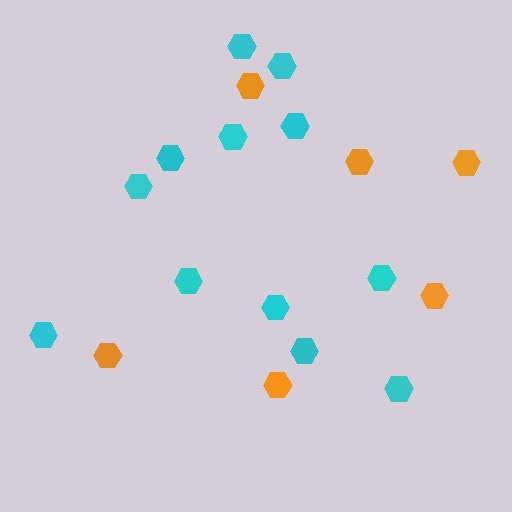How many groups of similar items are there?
There are 2 groups: one group of orange hexagons (6) and one group of cyan hexagons (12).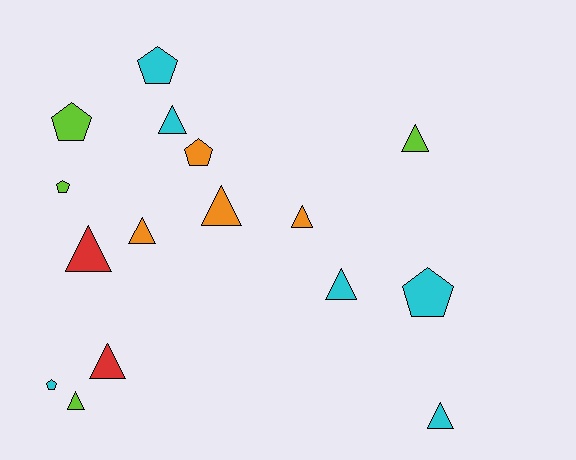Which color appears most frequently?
Cyan, with 6 objects.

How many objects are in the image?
There are 16 objects.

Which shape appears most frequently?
Triangle, with 10 objects.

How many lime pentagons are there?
There are 2 lime pentagons.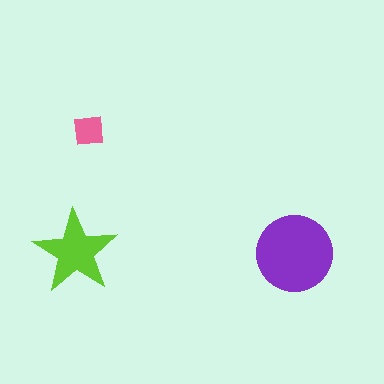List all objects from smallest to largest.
The pink square, the lime star, the purple circle.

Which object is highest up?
The pink square is topmost.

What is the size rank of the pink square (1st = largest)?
3rd.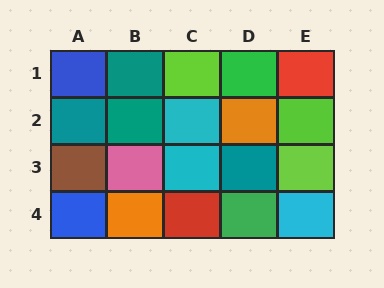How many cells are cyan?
3 cells are cyan.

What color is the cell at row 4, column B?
Orange.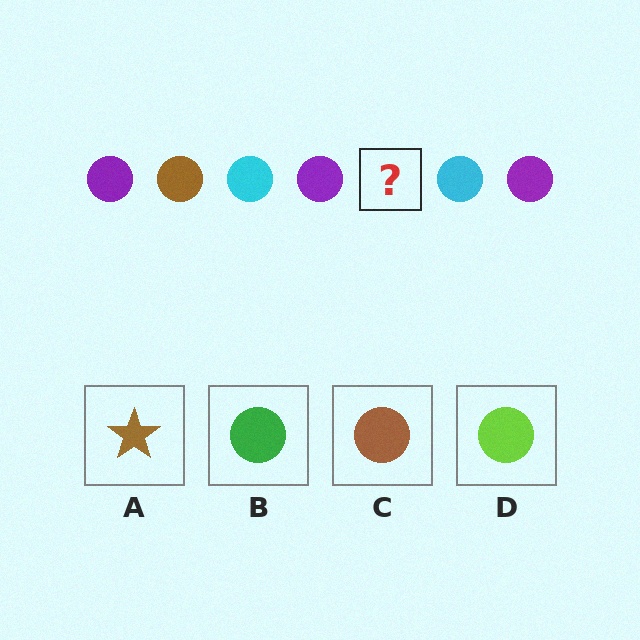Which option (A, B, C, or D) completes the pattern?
C.